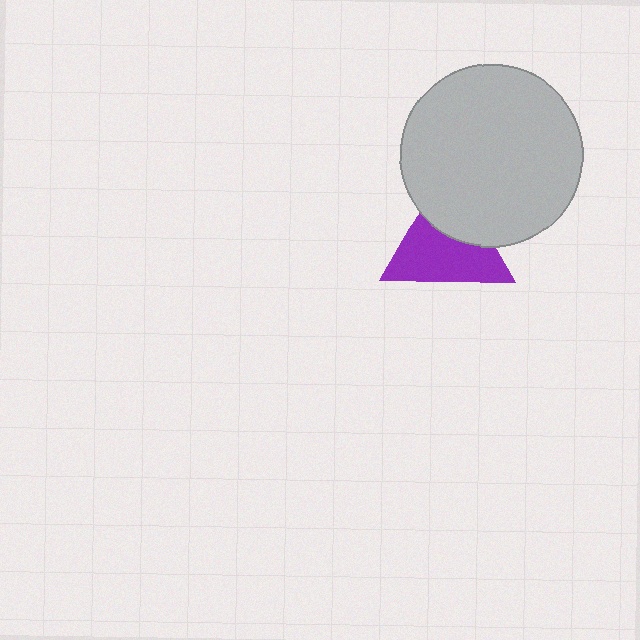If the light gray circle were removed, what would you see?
You would see the complete purple triangle.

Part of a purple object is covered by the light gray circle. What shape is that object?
It is a triangle.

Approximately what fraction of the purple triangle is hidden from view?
Roughly 37% of the purple triangle is hidden behind the light gray circle.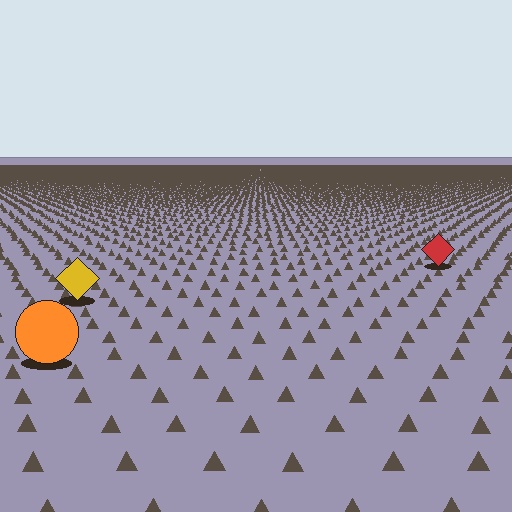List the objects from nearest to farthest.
From nearest to farthest: the orange circle, the yellow diamond, the red diamond.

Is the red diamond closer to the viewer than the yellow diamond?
No. The yellow diamond is closer — you can tell from the texture gradient: the ground texture is coarser near it.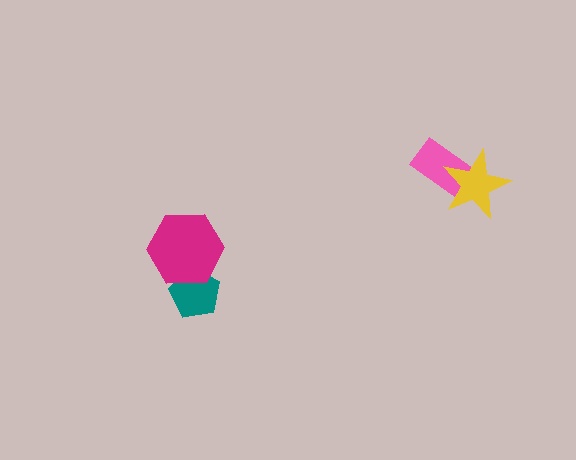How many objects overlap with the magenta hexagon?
1 object overlaps with the magenta hexagon.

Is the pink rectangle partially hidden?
Yes, it is partially covered by another shape.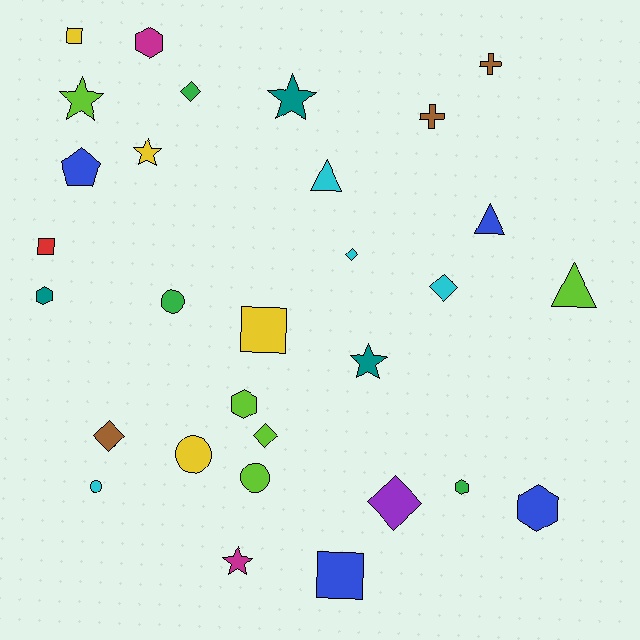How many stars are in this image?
There are 5 stars.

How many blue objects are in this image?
There are 4 blue objects.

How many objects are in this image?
There are 30 objects.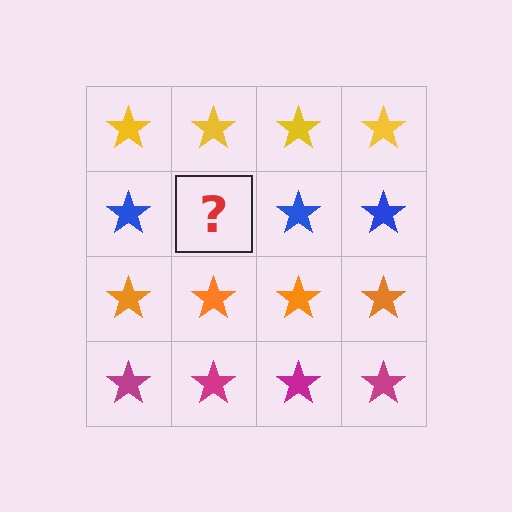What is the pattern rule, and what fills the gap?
The rule is that each row has a consistent color. The gap should be filled with a blue star.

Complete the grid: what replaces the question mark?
The question mark should be replaced with a blue star.